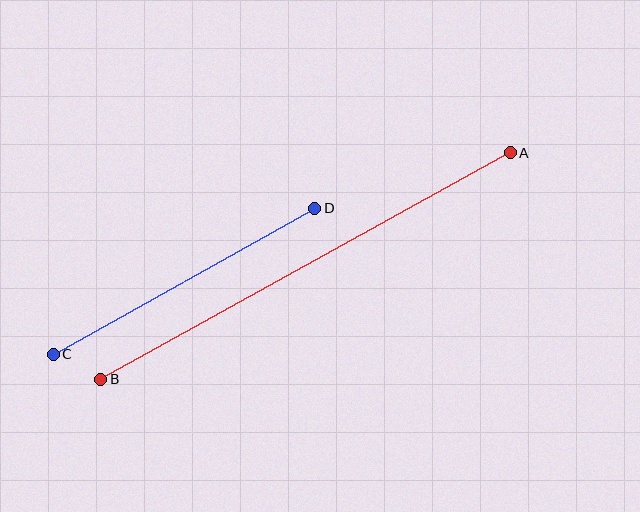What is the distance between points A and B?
The distance is approximately 468 pixels.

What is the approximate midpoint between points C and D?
The midpoint is at approximately (184, 281) pixels.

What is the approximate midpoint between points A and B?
The midpoint is at approximately (306, 266) pixels.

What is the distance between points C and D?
The distance is approximately 299 pixels.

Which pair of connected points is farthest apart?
Points A and B are farthest apart.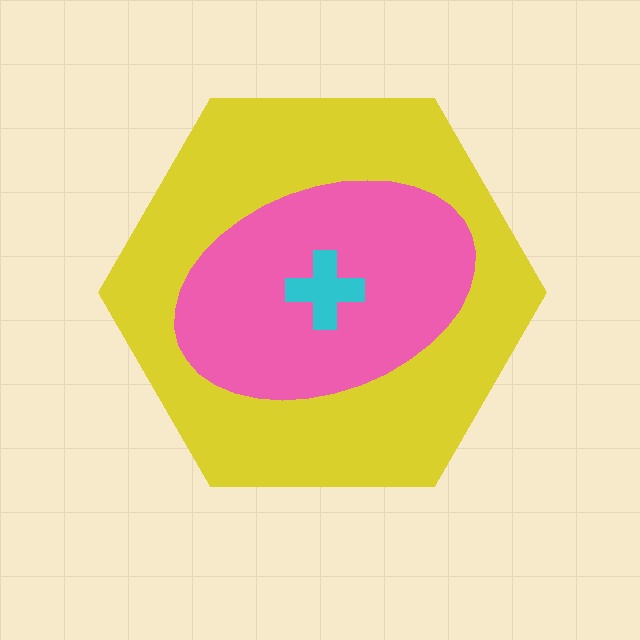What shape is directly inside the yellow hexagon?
The pink ellipse.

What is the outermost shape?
The yellow hexagon.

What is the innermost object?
The cyan cross.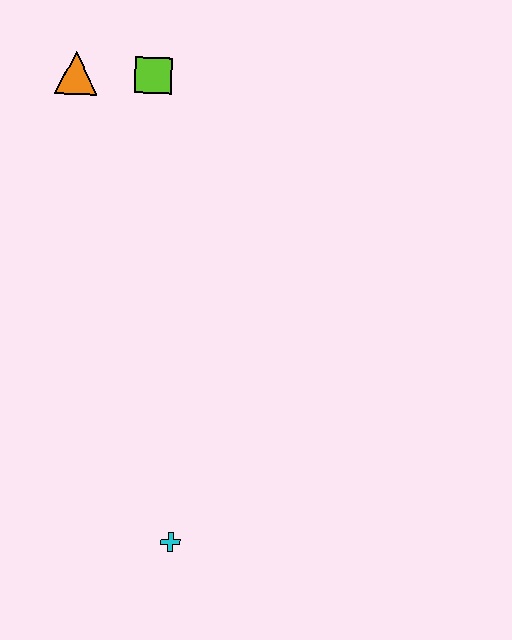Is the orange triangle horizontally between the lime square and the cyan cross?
No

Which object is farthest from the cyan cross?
The orange triangle is farthest from the cyan cross.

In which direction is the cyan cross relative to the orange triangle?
The cyan cross is below the orange triangle.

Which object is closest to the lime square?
The orange triangle is closest to the lime square.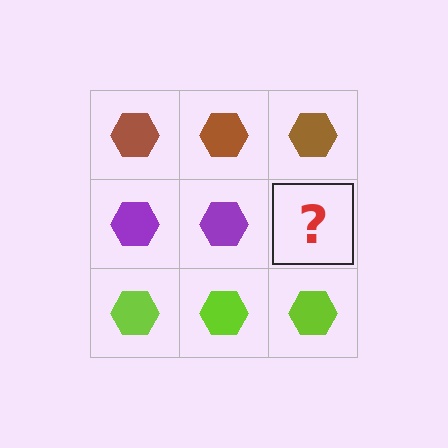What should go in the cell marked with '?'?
The missing cell should contain a purple hexagon.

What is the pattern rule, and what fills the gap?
The rule is that each row has a consistent color. The gap should be filled with a purple hexagon.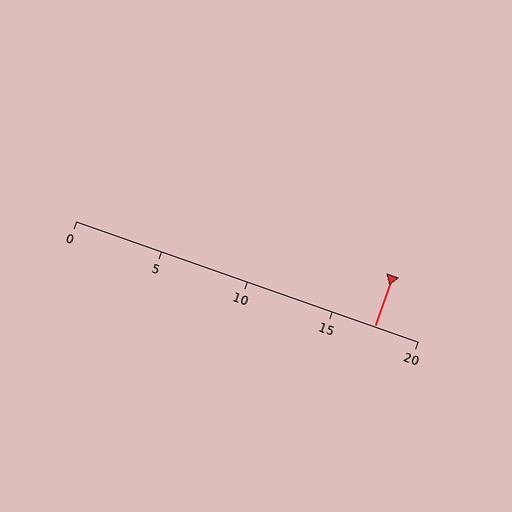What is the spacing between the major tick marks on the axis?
The major ticks are spaced 5 apart.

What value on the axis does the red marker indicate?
The marker indicates approximately 17.5.